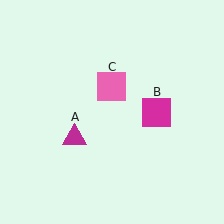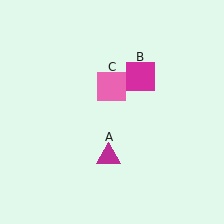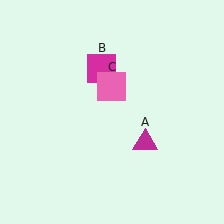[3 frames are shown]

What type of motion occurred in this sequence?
The magenta triangle (object A), magenta square (object B) rotated counterclockwise around the center of the scene.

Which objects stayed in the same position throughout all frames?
Pink square (object C) remained stationary.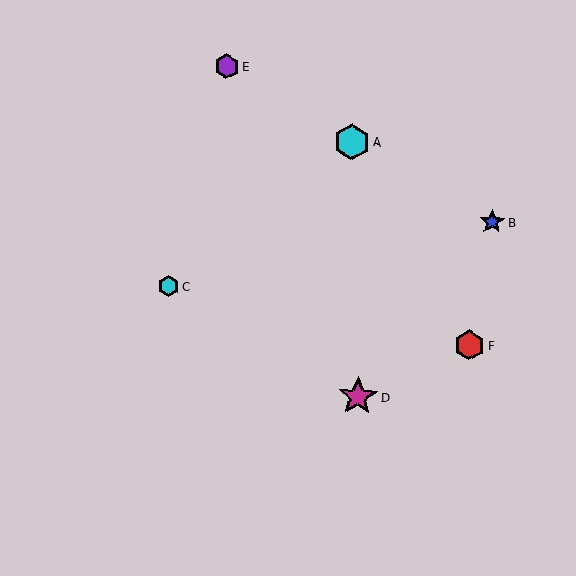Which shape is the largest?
The magenta star (labeled D) is the largest.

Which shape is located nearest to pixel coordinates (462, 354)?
The red hexagon (labeled F) at (469, 345) is nearest to that location.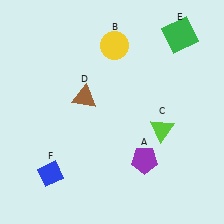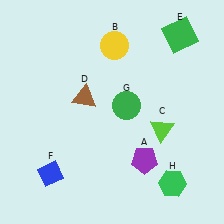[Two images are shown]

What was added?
A green circle (G), a green hexagon (H) were added in Image 2.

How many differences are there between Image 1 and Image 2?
There are 2 differences between the two images.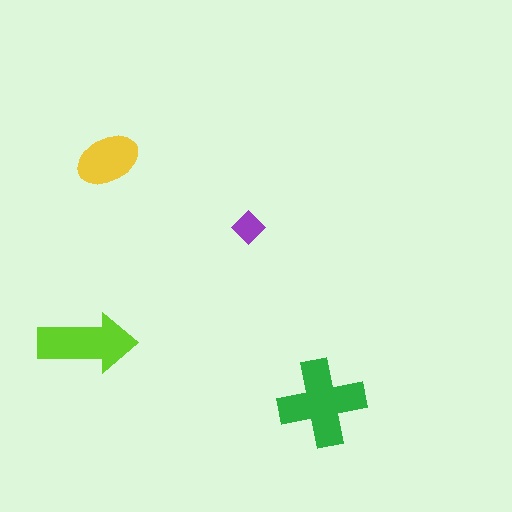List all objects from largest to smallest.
The green cross, the lime arrow, the yellow ellipse, the purple diamond.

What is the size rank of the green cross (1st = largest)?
1st.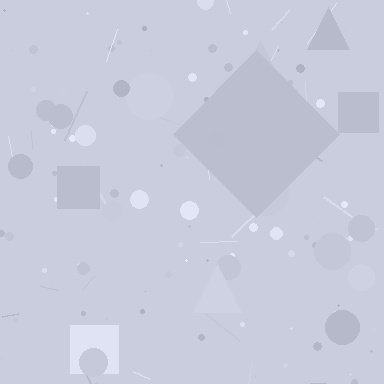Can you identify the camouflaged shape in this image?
The camouflaged shape is a diamond.